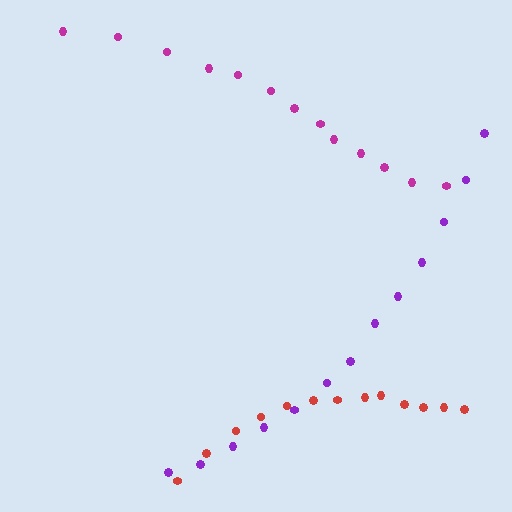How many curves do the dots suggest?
There are 3 distinct paths.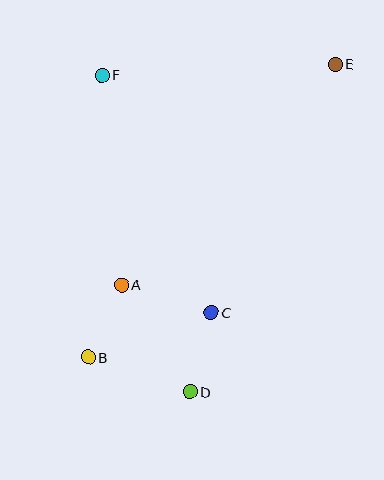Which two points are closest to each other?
Points A and B are closest to each other.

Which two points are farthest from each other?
Points B and E are farthest from each other.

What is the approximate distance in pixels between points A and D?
The distance between A and D is approximately 127 pixels.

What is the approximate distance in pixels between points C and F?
The distance between C and F is approximately 262 pixels.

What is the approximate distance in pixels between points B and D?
The distance between B and D is approximately 108 pixels.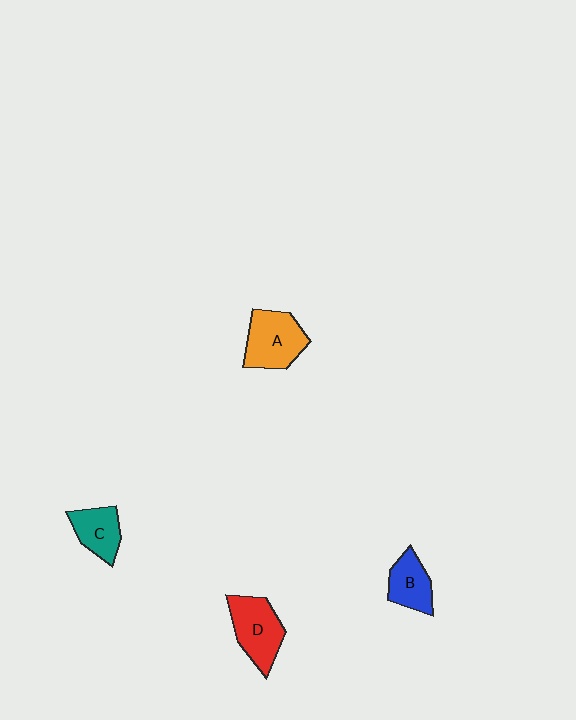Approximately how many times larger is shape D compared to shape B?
Approximately 1.4 times.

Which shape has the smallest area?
Shape B (blue).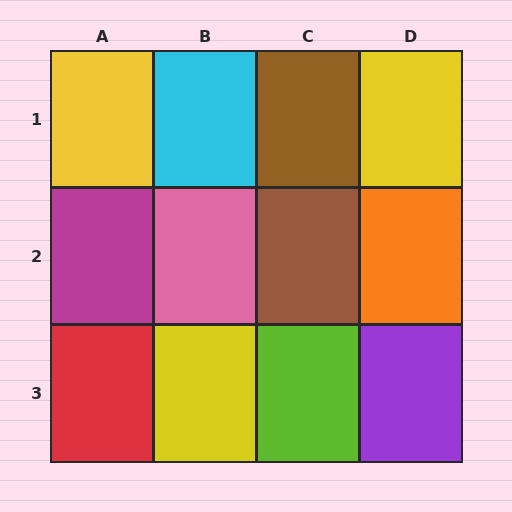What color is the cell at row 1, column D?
Yellow.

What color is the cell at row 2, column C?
Brown.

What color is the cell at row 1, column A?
Yellow.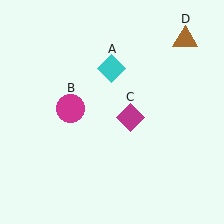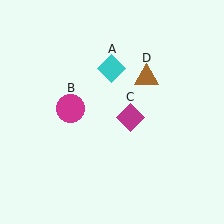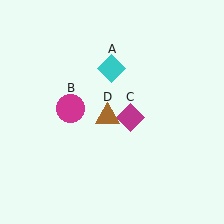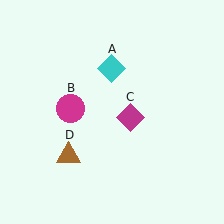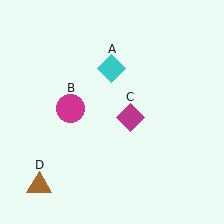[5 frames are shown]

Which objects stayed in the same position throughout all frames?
Cyan diamond (object A) and magenta circle (object B) and magenta diamond (object C) remained stationary.